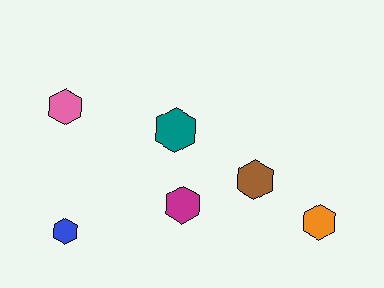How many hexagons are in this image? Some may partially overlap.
There are 6 hexagons.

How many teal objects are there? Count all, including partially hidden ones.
There is 1 teal object.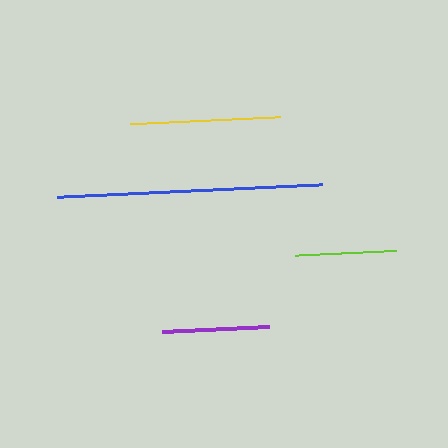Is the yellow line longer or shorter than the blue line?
The blue line is longer than the yellow line.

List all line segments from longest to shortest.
From longest to shortest: blue, yellow, purple, lime.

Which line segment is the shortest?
The lime line is the shortest at approximately 101 pixels.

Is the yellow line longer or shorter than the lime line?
The yellow line is longer than the lime line.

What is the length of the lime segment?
The lime segment is approximately 101 pixels long.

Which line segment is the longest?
The blue line is the longest at approximately 266 pixels.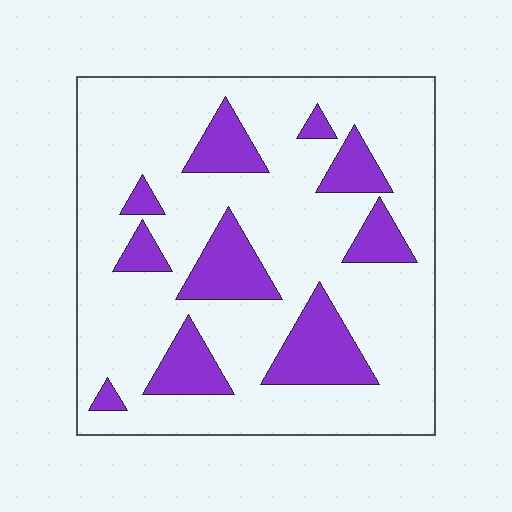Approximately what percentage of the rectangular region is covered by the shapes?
Approximately 20%.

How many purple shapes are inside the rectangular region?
10.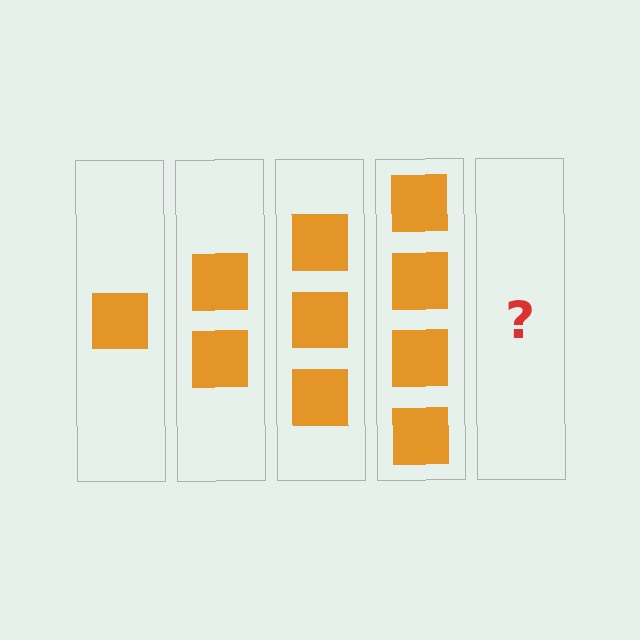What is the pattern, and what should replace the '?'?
The pattern is that each step adds one more square. The '?' should be 5 squares.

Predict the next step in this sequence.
The next step is 5 squares.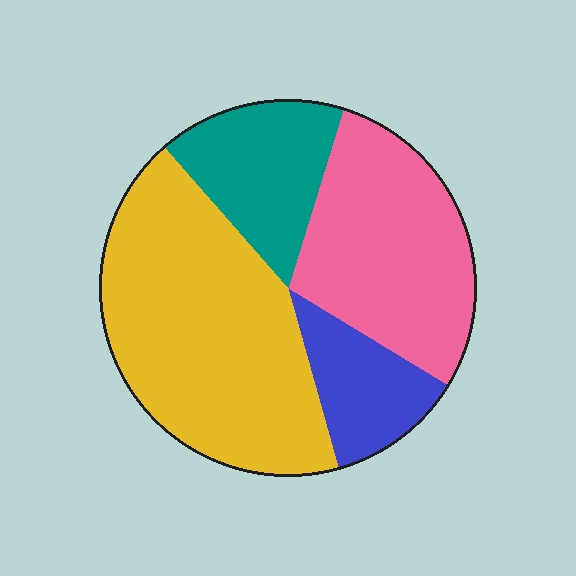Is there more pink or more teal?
Pink.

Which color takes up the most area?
Yellow, at roughly 45%.